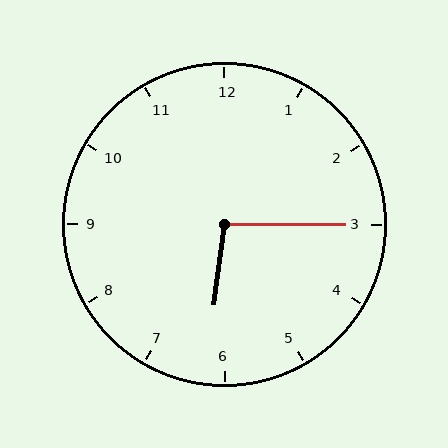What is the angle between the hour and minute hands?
Approximately 98 degrees.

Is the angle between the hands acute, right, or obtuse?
It is obtuse.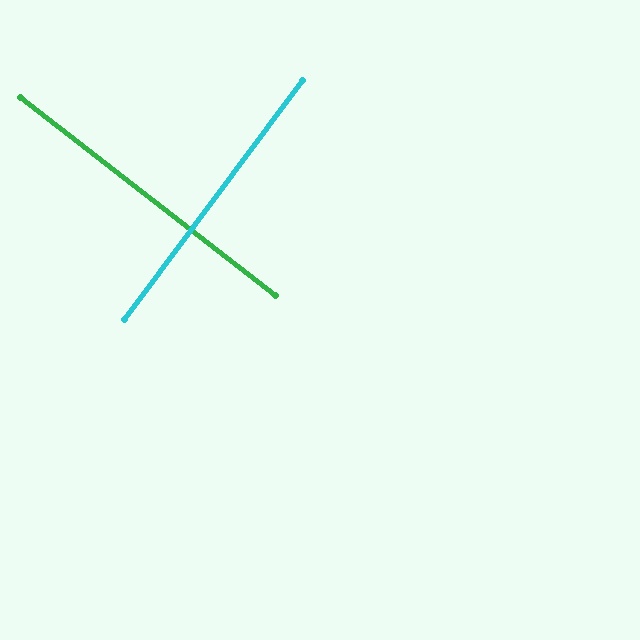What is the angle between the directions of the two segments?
Approximately 89 degrees.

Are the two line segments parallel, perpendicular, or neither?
Perpendicular — they meet at approximately 89°.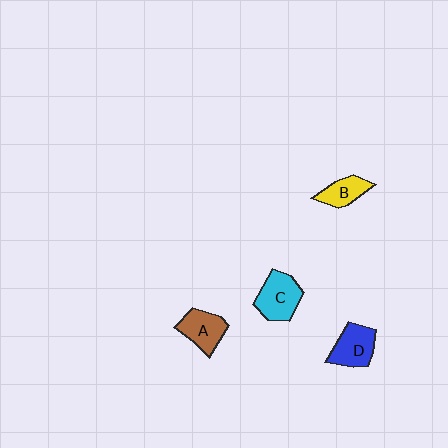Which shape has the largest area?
Shape C (cyan).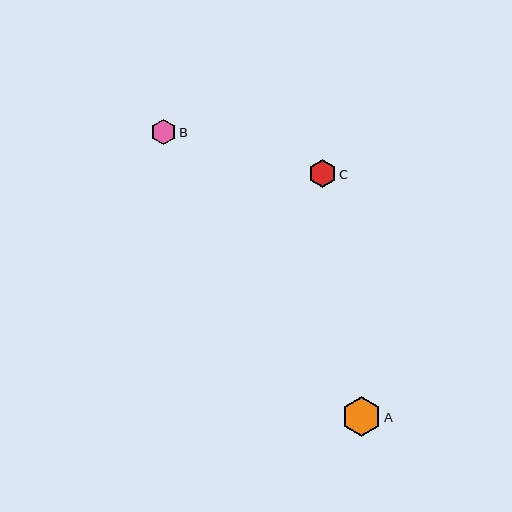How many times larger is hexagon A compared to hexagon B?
Hexagon A is approximately 1.6 times the size of hexagon B.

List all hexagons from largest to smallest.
From largest to smallest: A, C, B.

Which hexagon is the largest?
Hexagon A is the largest with a size of approximately 39 pixels.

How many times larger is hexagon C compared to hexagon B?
Hexagon C is approximately 1.1 times the size of hexagon B.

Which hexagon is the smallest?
Hexagon B is the smallest with a size of approximately 25 pixels.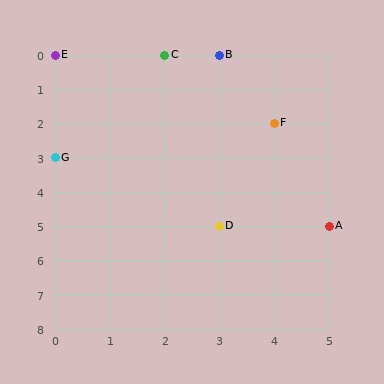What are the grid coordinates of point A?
Point A is at grid coordinates (5, 5).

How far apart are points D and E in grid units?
Points D and E are 3 columns and 5 rows apart (about 5.8 grid units diagonally).